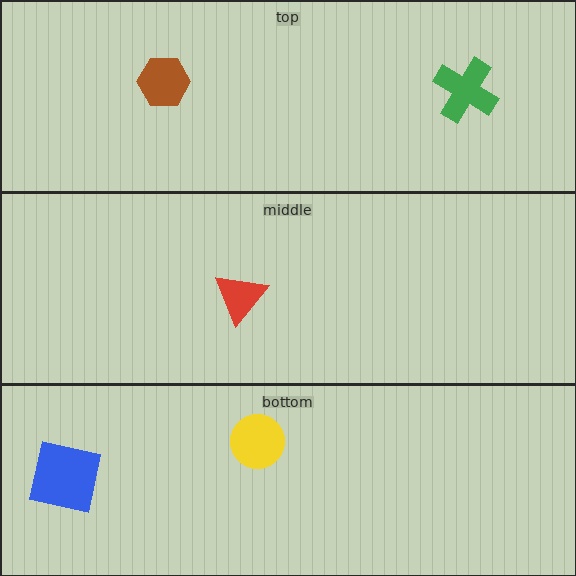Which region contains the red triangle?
The middle region.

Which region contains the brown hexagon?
The top region.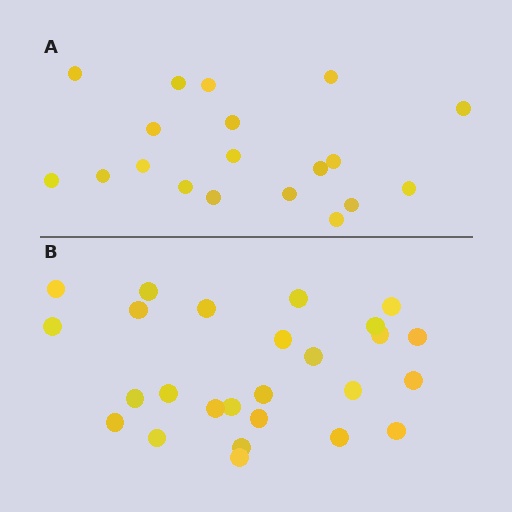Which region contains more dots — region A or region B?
Region B (the bottom region) has more dots.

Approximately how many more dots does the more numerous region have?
Region B has roughly 8 or so more dots than region A.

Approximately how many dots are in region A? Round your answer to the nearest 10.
About 20 dots. (The exact count is 19, which rounds to 20.)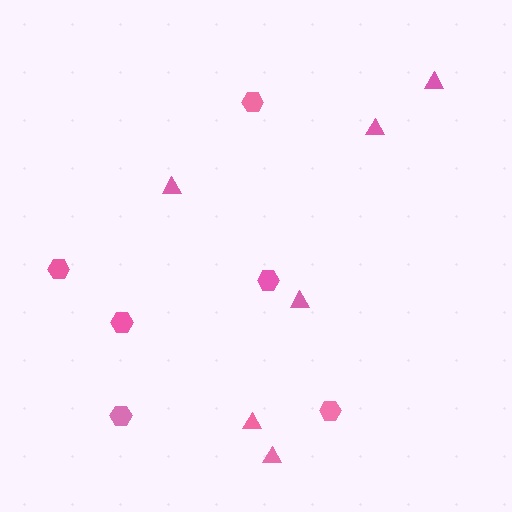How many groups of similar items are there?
There are 2 groups: one group of triangles (6) and one group of hexagons (6).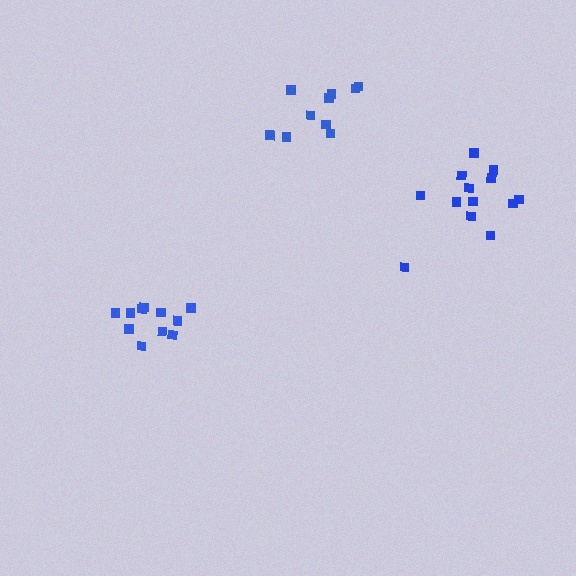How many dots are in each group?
Group 1: 10 dots, Group 2: 11 dots, Group 3: 13 dots (34 total).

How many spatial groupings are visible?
There are 3 spatial groupings.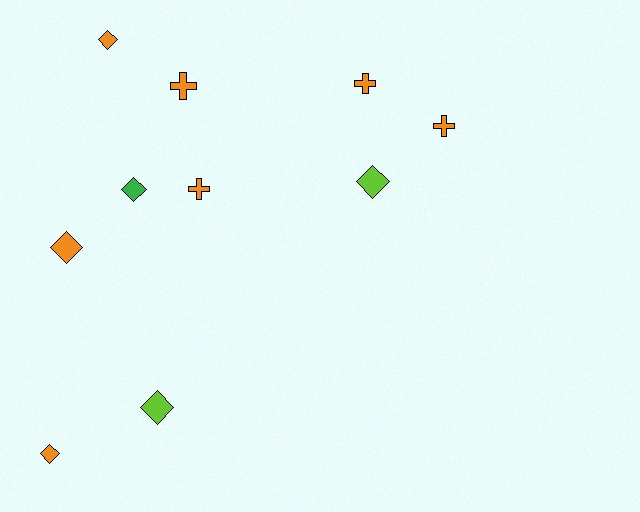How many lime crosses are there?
There are no lime crosses.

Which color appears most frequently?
Orange, with 7 objects.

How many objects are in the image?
There are 10 objects.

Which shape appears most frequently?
Diamond, with 6 objects.